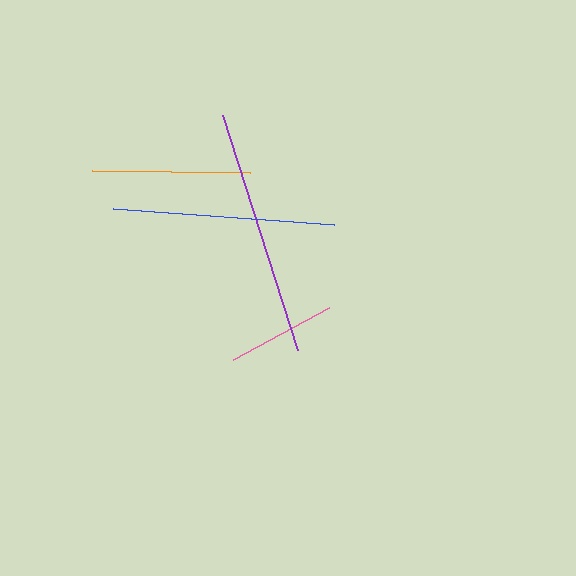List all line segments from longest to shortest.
From longest to shortest: purple, blue, orange, pink.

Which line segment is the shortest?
The pink line is the shortest at approximately 109 pixels.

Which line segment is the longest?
The purple line is the longest at approximately 247 pixels.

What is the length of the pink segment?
The pink segment is approximately 109 pixels long.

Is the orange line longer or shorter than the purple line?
The purple line is longer than the orange line.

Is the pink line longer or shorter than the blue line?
The blue line is longer than the pink line.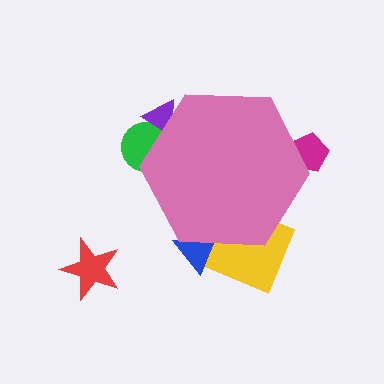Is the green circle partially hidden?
Yes, the green circle is partially hidden behind the pink hexagon.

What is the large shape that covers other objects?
A pink hexagon.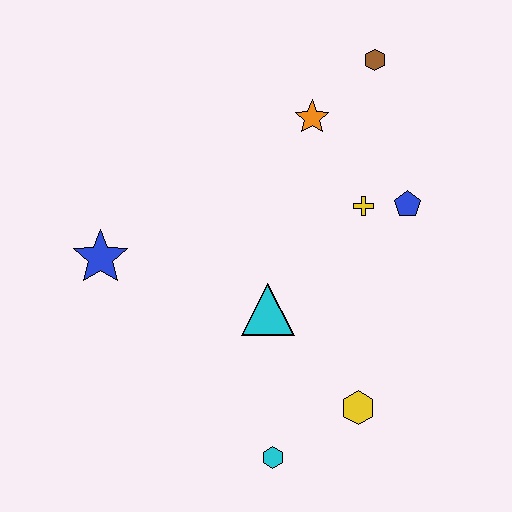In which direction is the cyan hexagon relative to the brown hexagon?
The cyan hexagon is below the brown hexagon.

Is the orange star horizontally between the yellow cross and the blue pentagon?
No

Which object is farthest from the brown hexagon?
The cyan hexagon is farthest from the brown hexagon.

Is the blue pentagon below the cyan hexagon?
No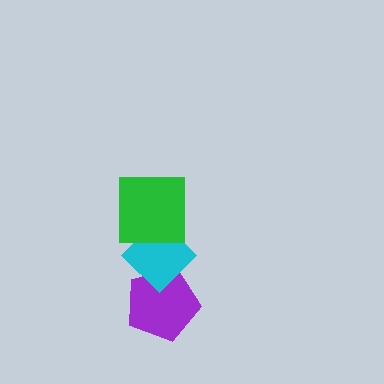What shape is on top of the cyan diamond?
The green square is on top of the cyan diamond.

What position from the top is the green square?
The green square is 1st from the top.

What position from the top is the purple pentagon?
The purple pentagon is 3rd from the top.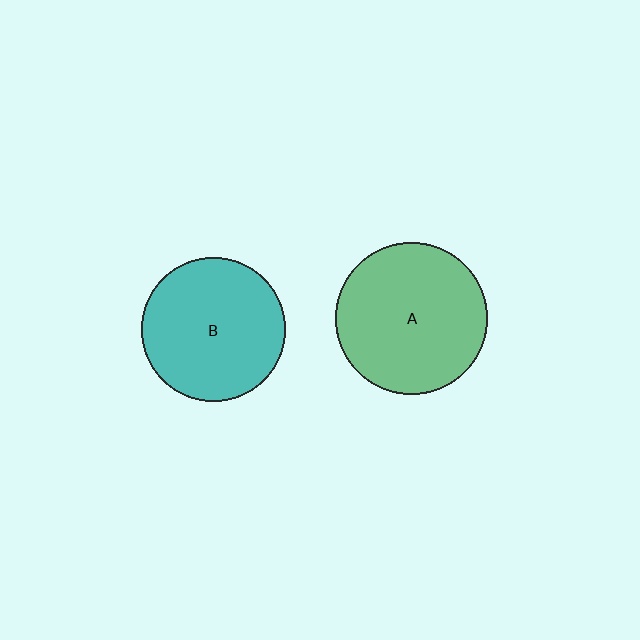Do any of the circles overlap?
No, none of the circles overlap.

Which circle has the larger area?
Circle A (green).